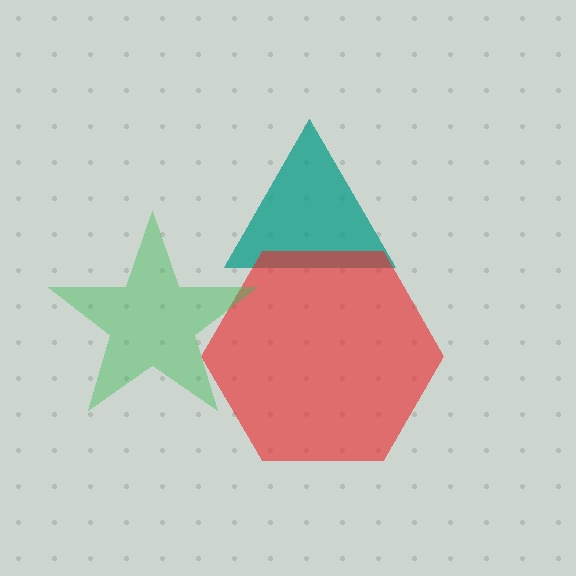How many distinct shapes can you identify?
There are 3 distinct shapes: a teal triangle, a red hexagon, a green star.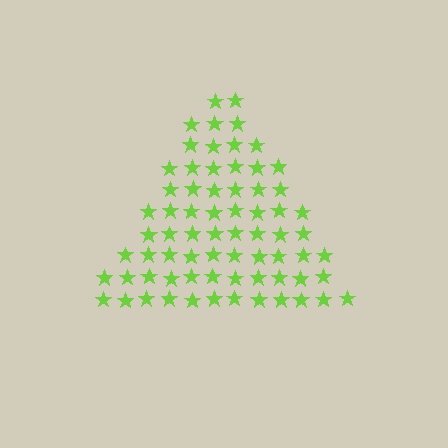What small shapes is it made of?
It is made of small stars.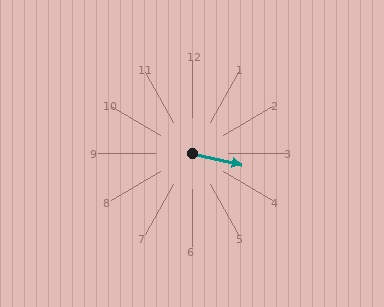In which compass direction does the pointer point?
East.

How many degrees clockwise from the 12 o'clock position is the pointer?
Approximately 102 degrees.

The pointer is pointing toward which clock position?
Roughly 3 o'clock.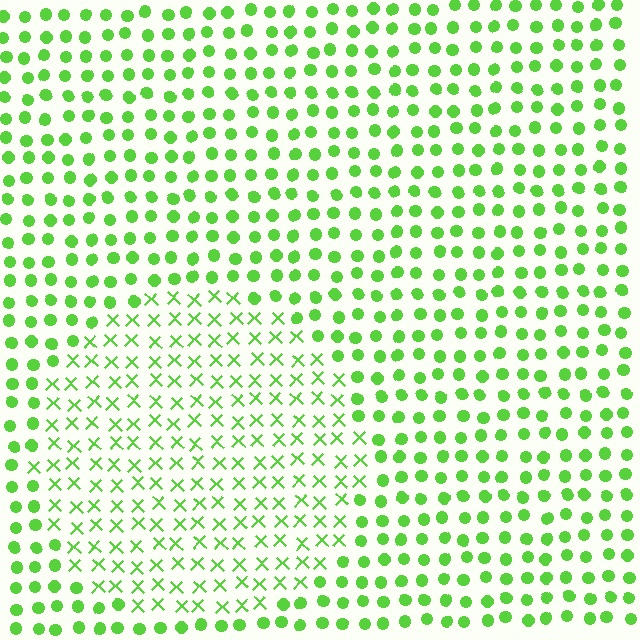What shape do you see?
I see a circle.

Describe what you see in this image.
The image is filled with small lime elements arranged in a uniform grid. A circle-shaped region contains X marks, while the surrounding area contains circles. The boundary is defined purely by the change in element shape.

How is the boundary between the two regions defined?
The boundary is defined by a change in element shape: X marks inside vs. circles outside. All elements share the same color and spacing.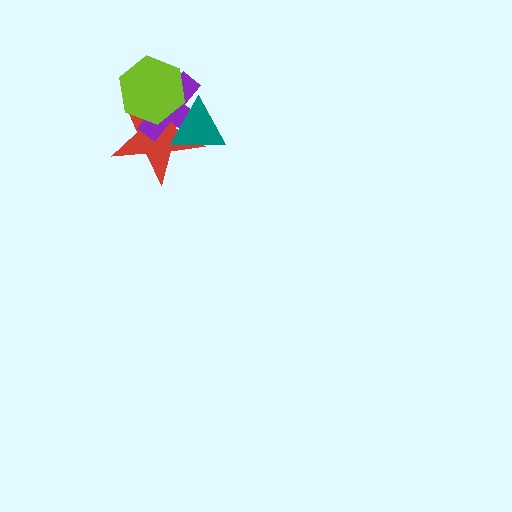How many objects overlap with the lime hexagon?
3 objects overlap with the lime hexagon.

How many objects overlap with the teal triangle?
3 objects overlap with the teal triangle.